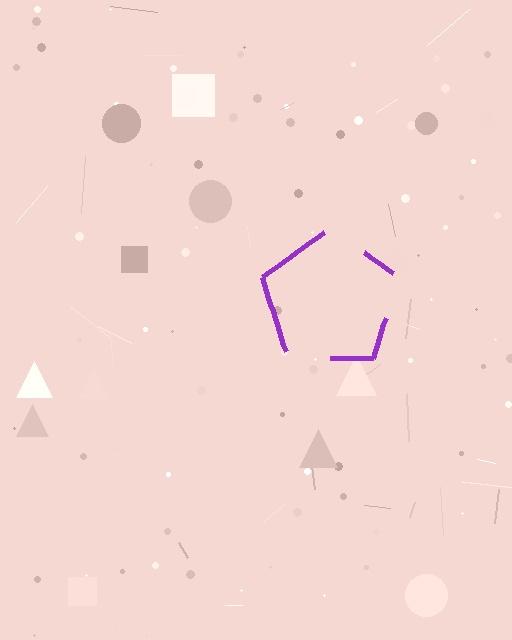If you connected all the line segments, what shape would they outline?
They would outline a pentagon.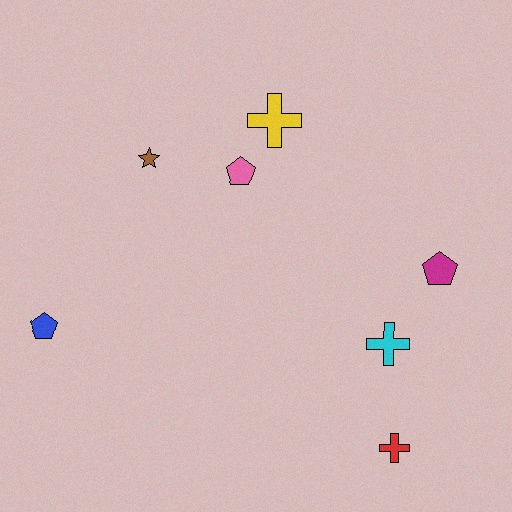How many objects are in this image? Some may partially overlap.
There are 7 objects.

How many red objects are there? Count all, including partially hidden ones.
There is 1 red object.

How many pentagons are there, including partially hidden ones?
There are 3 pentagons.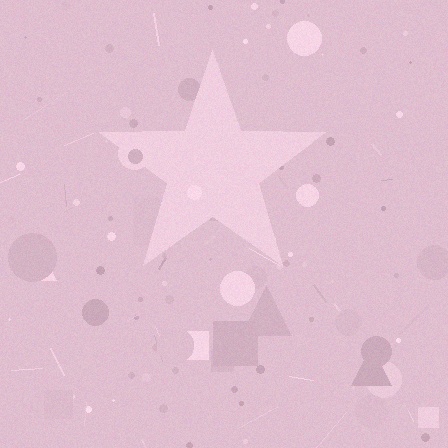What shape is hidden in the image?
A star is hidden in the image.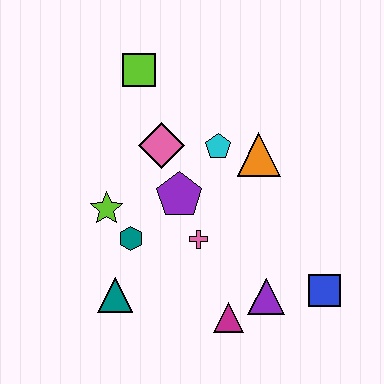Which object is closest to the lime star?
The teal hexagon is closest to the lime star.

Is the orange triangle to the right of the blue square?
No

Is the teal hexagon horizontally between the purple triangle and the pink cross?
No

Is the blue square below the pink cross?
Yes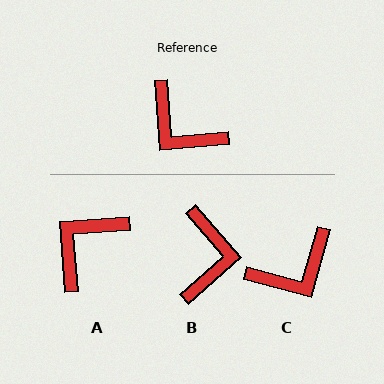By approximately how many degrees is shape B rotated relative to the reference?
Approximately 126 degrees counter-clockwise.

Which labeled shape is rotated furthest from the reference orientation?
B, about 126 degrees away.